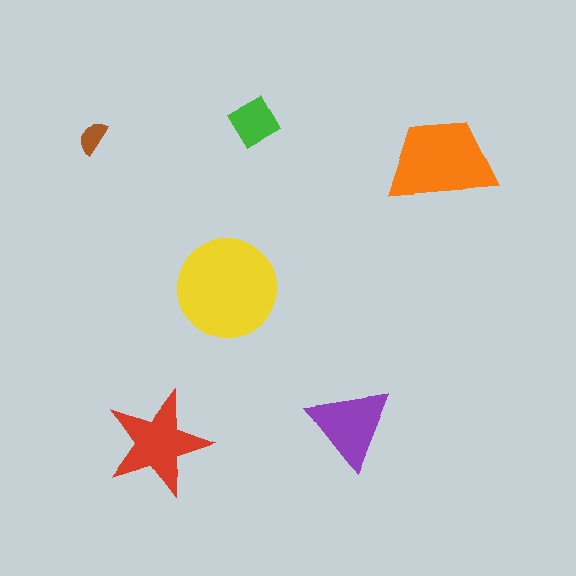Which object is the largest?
The yellow circle.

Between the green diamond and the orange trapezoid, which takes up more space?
The orange trapezoid.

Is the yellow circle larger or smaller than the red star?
Larger.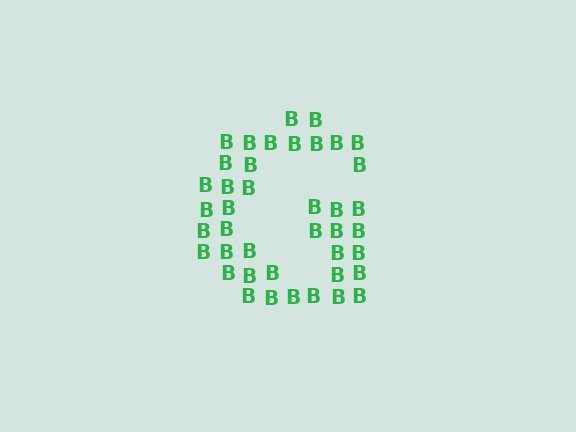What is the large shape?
The large shape is the letter G.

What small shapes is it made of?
It is made of small letter B's.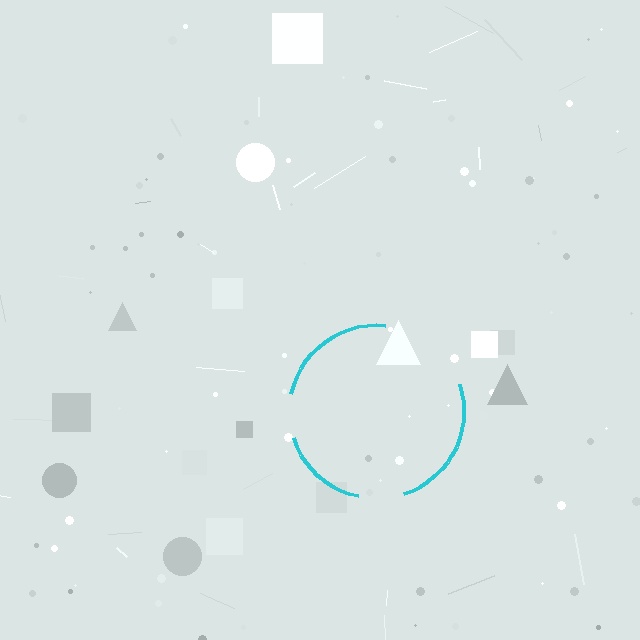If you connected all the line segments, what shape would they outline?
They would outline a circle.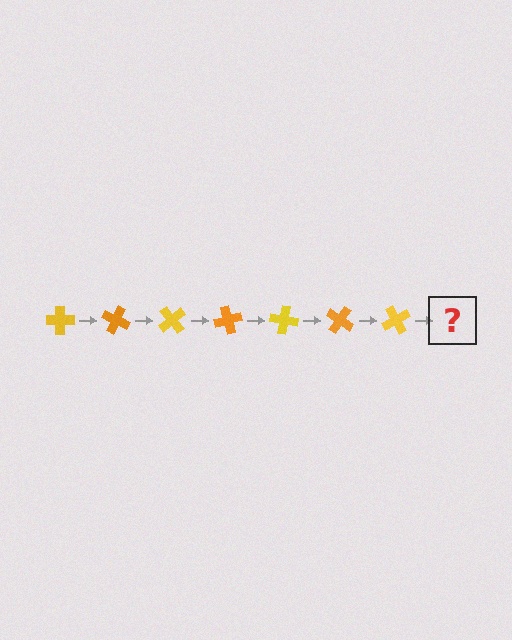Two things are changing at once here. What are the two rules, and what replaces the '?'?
The two rules are that it rotates 25 degrees each step and the color cycles through yellow and orange. The '?' should be an orange cross, rotated 175 degrees from the start.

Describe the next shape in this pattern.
It should be an orange cross, rotated 175 degrees from the start.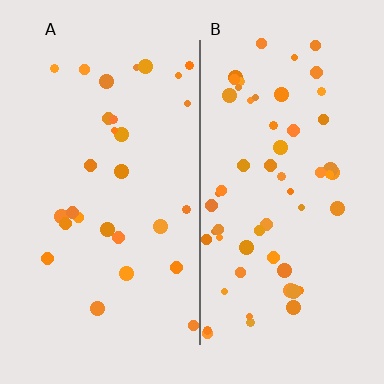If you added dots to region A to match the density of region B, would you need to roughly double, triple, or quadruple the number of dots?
Approximately double.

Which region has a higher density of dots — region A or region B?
B (the right).